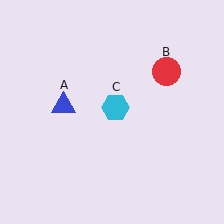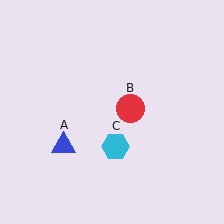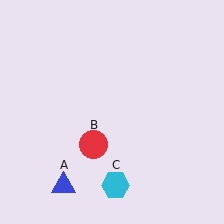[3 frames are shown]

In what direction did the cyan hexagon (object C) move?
The cyan hexagon (object C) moved down.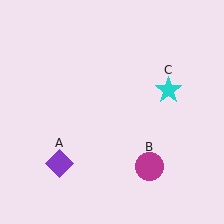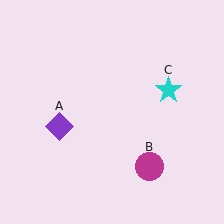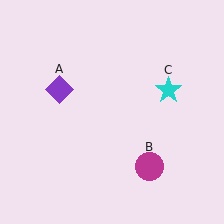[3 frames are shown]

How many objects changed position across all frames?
1 object changed position: purple diamond (object A).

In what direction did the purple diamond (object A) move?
The purple diamond (object A) moved up.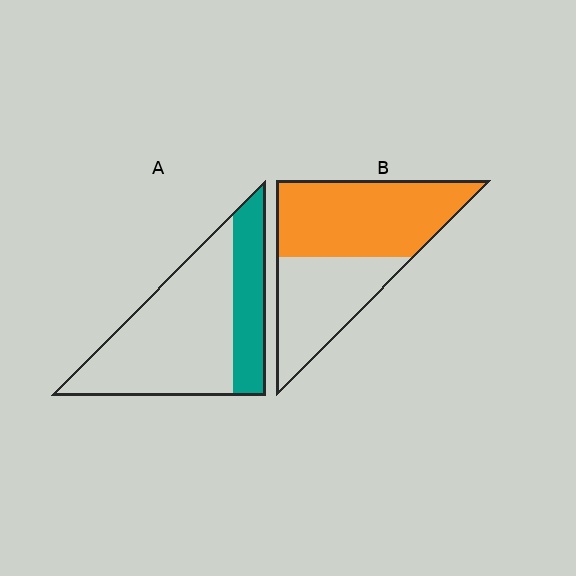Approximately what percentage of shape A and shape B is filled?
A is approximately 30% and B is approximately 60%.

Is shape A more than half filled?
No.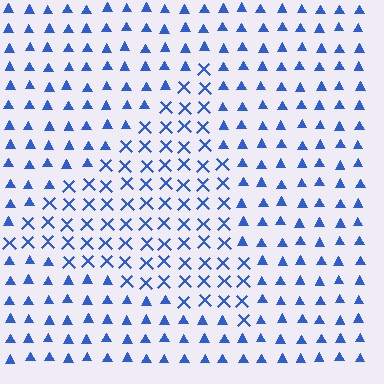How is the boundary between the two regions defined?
The boundary is defined by a change in element shape: X marks inside vs. triangles outside. All elements share the same color and spacing.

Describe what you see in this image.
The image is filled with small blue elements arranged in a uniform grid. A triangle-shaped region contains X marks, while the surrounding area contains triangles. The boundary is defined purely by the change in element shape.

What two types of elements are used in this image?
The image uses X marks inside the triangle region and triangles outside it.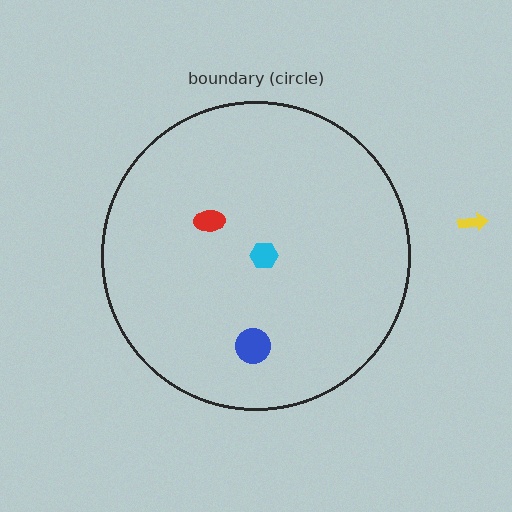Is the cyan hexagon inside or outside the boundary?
Inside.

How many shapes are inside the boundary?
3 inside, 1 outside.